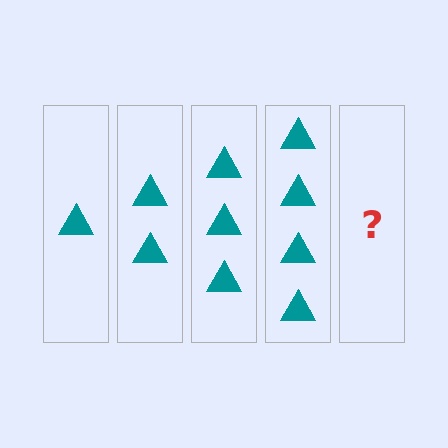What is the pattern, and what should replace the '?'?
The pattern is that each step adds one more triangle. The '?' should be 5 triangles.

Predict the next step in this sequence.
The next step is 5 triangles.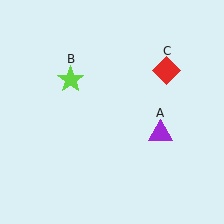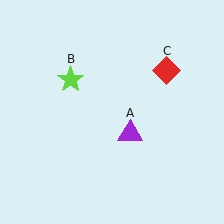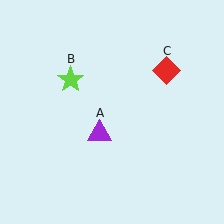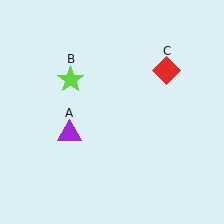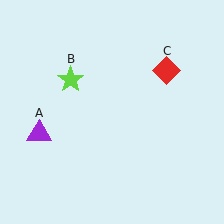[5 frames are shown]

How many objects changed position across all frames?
1 object changed position: purple triangle (object A).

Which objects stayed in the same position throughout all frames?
Lime star (object B) and red diamond (object C) remained stationary.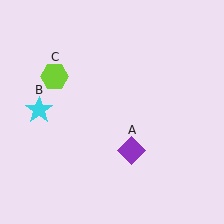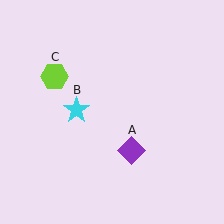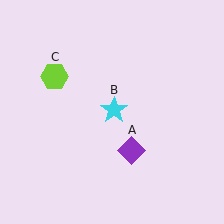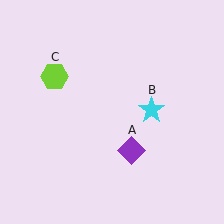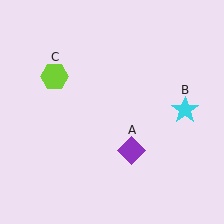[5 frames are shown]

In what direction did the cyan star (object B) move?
The cyan star (object B) moved right.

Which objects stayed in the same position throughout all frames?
Purple diamond (object A) and lime hexagon (object C) remained stationary.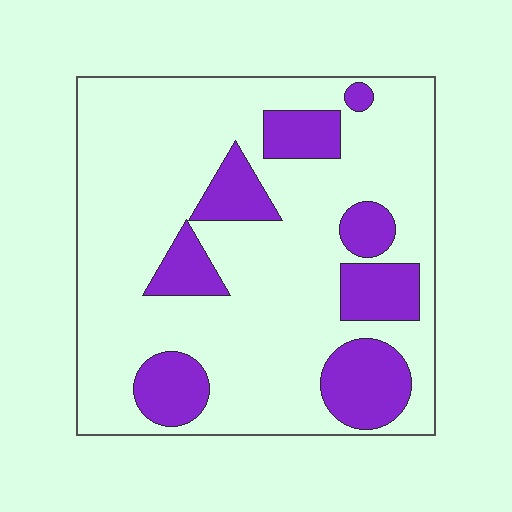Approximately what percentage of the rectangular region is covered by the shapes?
Approximately 25%.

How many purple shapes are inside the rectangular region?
8.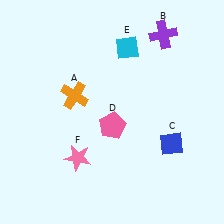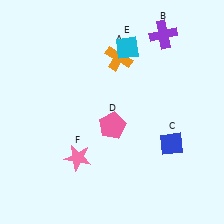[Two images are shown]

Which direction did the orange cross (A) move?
The orange cross (A) moved right.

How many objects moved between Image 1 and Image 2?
1 object moved between the two images.